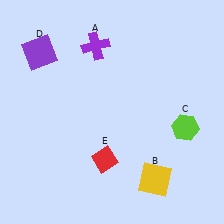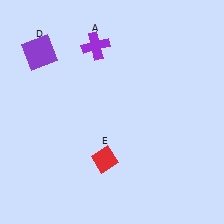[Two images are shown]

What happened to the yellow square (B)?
The yellow square (B) was removed in Image 2. It was in the bottom-right area of Image 1.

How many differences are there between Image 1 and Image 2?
There are 2 differences between the two images.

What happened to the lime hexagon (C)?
The lime hexagon (C) was removed in Image 2. It was in the bottom-right area of Image 1.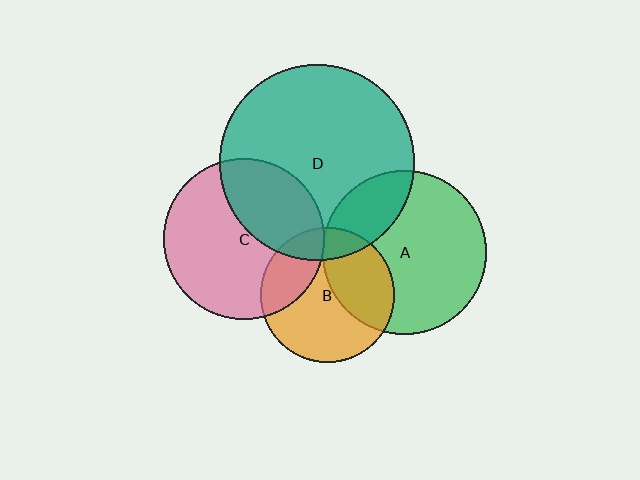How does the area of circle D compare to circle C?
Approximately 1.5 times.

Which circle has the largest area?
Circle D (teal).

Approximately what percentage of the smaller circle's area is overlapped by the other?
Approximately 5%.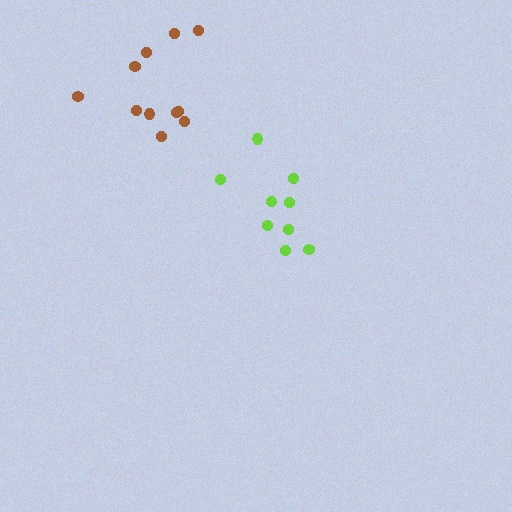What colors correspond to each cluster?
The clusters are colored: brown, lime.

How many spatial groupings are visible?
There are 2 spatial groupings.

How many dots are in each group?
Group 1: 11 dots, Group 2: 9 dots (20 total).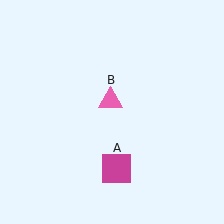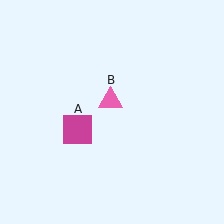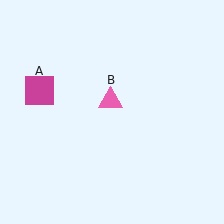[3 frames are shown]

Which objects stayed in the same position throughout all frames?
Pink triangle (object B) remained stationary.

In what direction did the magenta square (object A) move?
The magenta square (object A) moved up and to the left.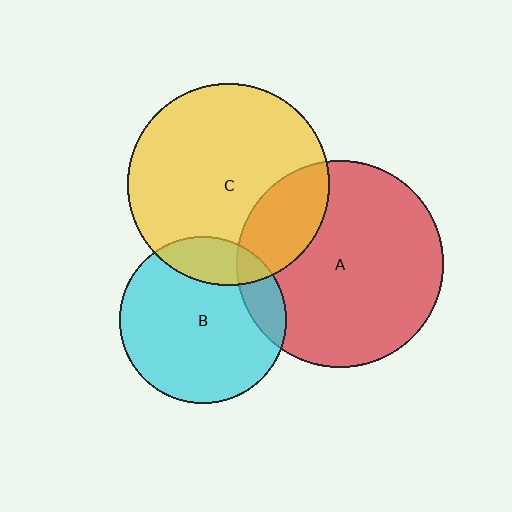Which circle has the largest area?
Circle A (red).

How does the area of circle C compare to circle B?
Approximately 1.5 times.